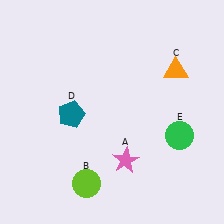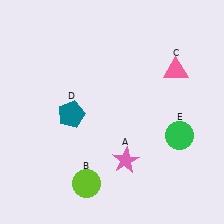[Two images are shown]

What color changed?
The triangle (C) changed from orange in Image 1 to pink in Image 2.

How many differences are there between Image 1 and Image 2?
There is 1 difference between the two images.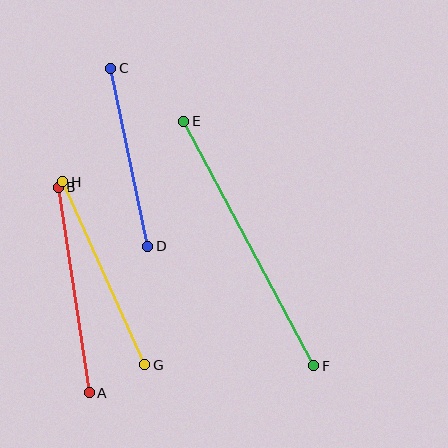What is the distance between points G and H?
The distance is approximately 200 pixels.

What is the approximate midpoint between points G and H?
The midpoint is at approximately (104, 273) pixels.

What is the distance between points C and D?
The distance is approximately 182 pixels.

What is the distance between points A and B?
The distance is approximately 208 pixels.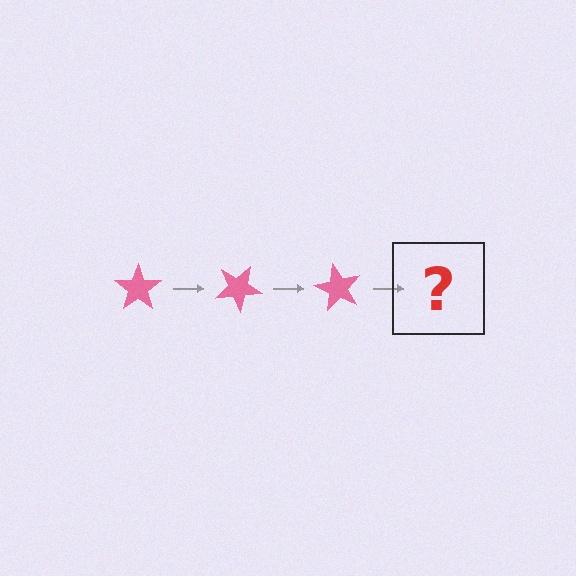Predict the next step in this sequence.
The next step is a pink star rotated 90 degrees.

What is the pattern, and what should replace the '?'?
The pattern is that the star rotates 30 degrees each step. The '?' should be a pink star rotated 90 degrees.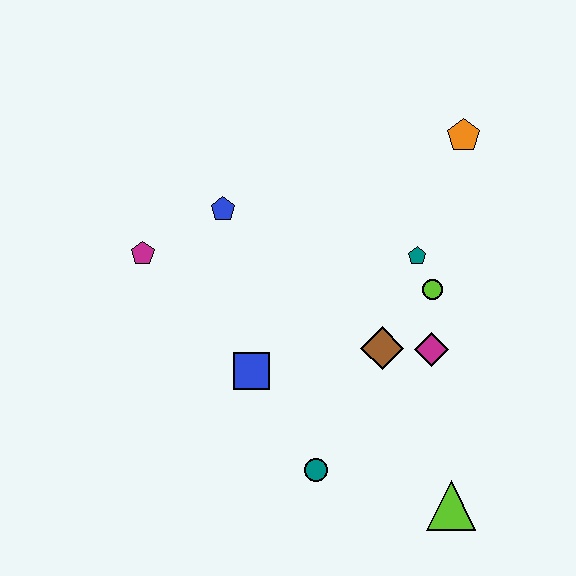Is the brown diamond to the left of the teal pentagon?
Yes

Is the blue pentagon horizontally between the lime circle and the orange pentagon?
No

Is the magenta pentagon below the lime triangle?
No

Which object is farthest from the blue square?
The orange pentagon is farthest from the blue square.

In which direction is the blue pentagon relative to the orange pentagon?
The blue pentagon is to the left of the orange pentagon.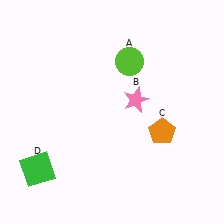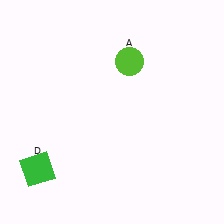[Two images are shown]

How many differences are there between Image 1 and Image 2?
There are 2 differences between the two images.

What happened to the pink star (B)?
The pink star (B) was removed in Image 2. It was in the top-right area of Image 1.